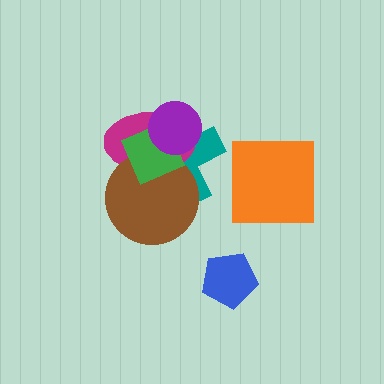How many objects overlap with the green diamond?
4 objects overlap with the green diamond.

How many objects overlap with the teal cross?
4 objects overlap with the teal cross.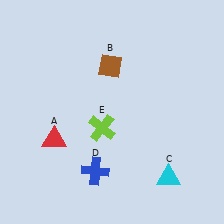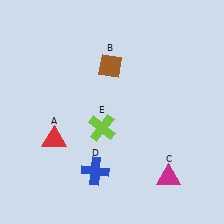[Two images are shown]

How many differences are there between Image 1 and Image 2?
There is 1 difference between the two images.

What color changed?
The triangle (C) changed from cyan in Image 1 to magenta in Image 2.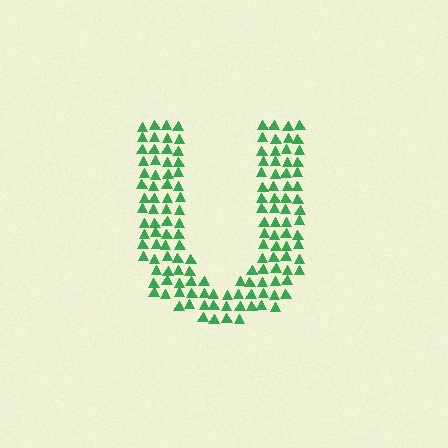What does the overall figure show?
The overall figure shows the letter U.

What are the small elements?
The small elements are triangles.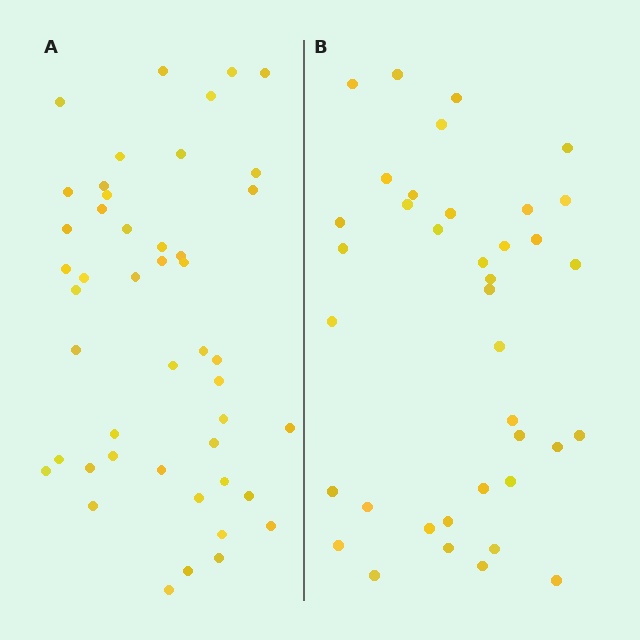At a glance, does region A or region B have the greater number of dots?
Region A (the left region) has more dots.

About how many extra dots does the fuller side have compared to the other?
Region A has roughly 8 or so more dots than region B.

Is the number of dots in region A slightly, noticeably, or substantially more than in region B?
Region A has only slightly more — the two regions are fairly close. The ratio is roughly 1.2 to 1.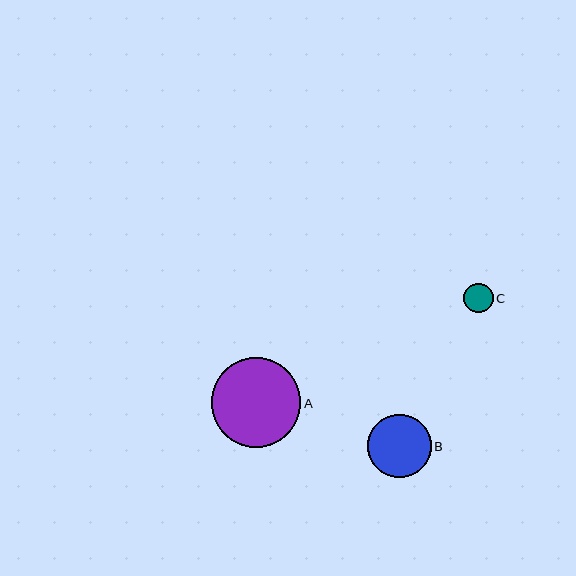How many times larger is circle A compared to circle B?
Circle A is approximately 1.4 times the size of circle B.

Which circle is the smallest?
Circle C is the smallest with a size of approximately 29 pixels.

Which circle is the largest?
Circle A is the largest with a size of approximately 89 pixels.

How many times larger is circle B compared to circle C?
Circle B is approximately 2.2 times the size of circle C.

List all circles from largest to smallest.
From largest to smallest: A, B, C.